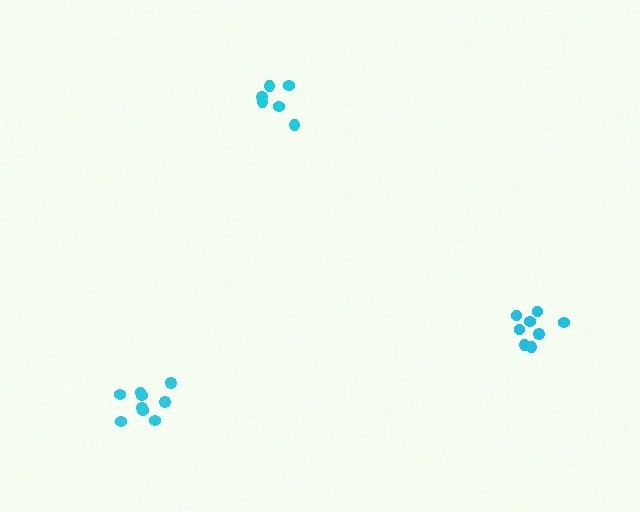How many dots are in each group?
Group 1: 8 dots, Group 2: 6 dots, Group 3: 9 dots (23 total).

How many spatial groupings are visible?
There are 3 spatial groupings.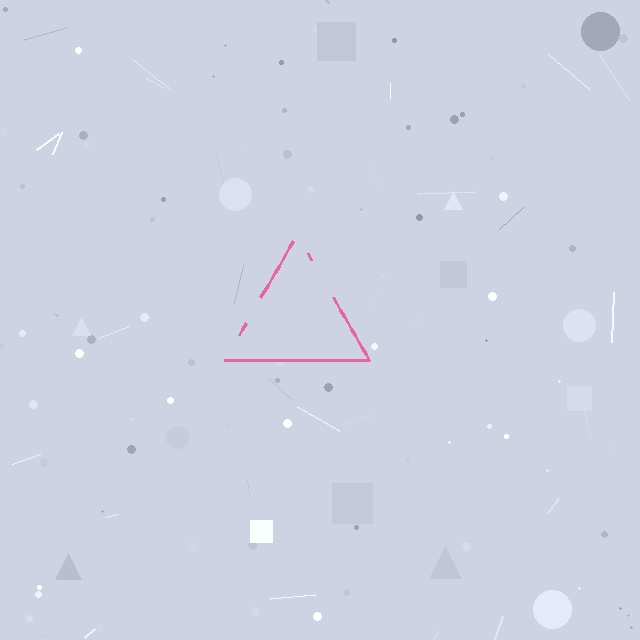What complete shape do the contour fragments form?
The contour fragments form a triangle.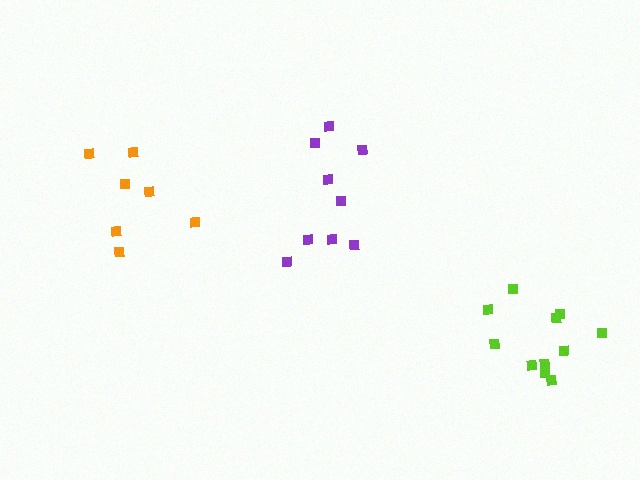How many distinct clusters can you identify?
There are 3 distinct clusters.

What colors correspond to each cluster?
The clusters are colored: lime, purple, orange.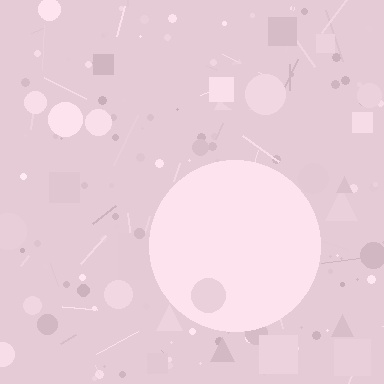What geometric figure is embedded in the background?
A circle is embedded in the background.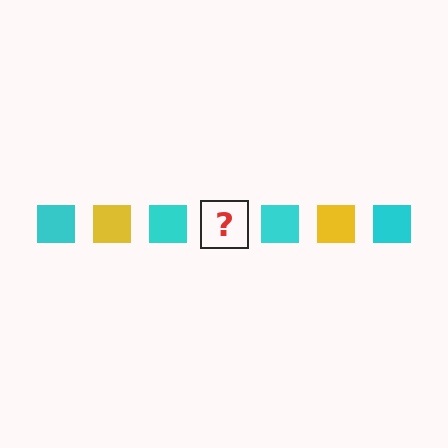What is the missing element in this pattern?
The missing element is a yellow square.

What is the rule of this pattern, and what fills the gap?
The rule is that the pattern cycles through cyan, yellow squares. The gap should be filled with a yellow square.